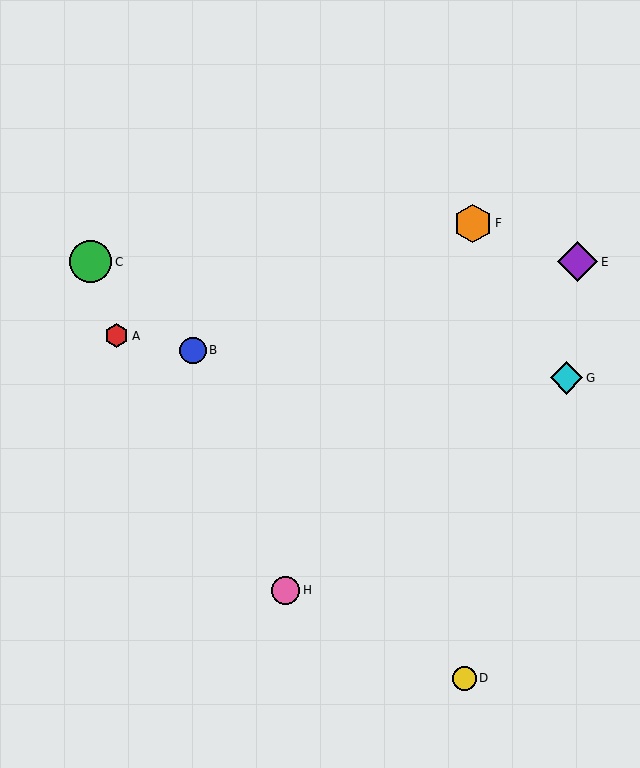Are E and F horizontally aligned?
No, E is at y≈262 and F is at y≈223.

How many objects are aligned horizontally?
2 objects (C, E) are aligned horizontally.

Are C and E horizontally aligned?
Yes, both are at y≈262.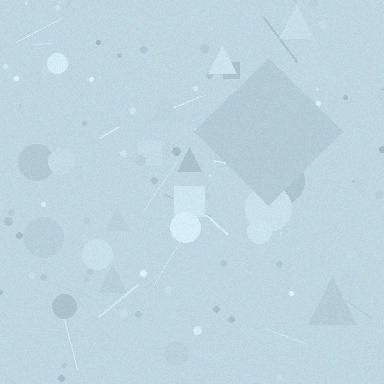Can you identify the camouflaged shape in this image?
The camouflaged shape is a diamond.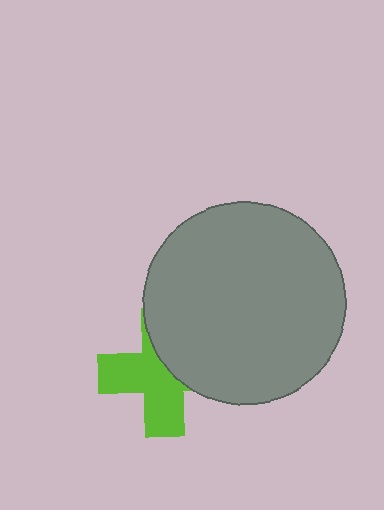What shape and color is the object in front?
The object in front is a gray circle.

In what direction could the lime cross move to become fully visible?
The lime cross could move left. That would shift it out from behind the gray circle entirely.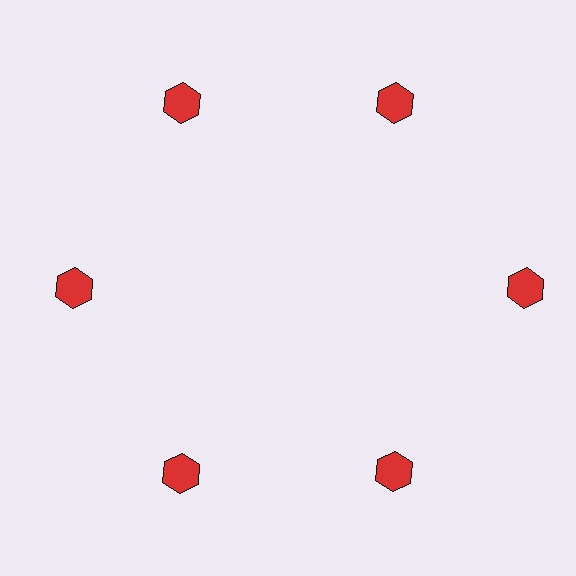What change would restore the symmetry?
The symmetry would be restored by moving it inward, back onto the ring so that all 6 hexagons sit at equal angles and equal distance from the center.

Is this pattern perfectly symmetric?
No. The 6 red hexagons are arranged in a ring, but one element near the 3 o'clock position is pushed outward from the center, breaking the 6-fold rotational symmetry.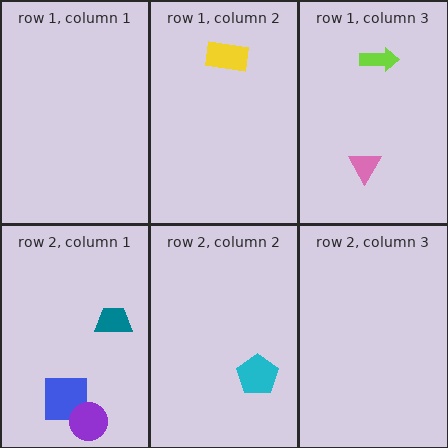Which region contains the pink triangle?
The row 1, column 3 region.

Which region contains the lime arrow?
The row 1, column 3 region.